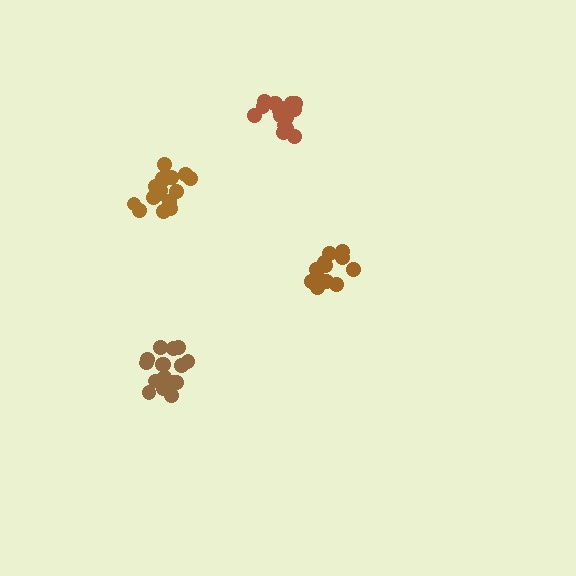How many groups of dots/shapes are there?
There are 4 groups.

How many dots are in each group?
Group 1: 16 dots, Group 2: 17 dots, Group 3: 16 dots, Group 4: 17 dots (66 total).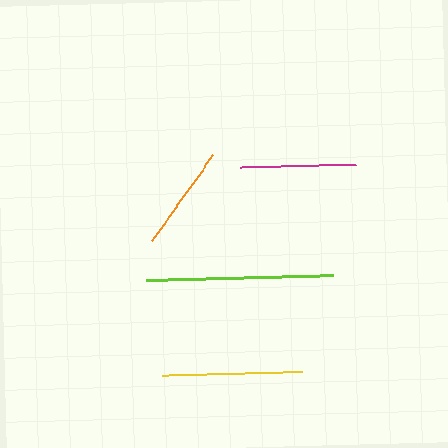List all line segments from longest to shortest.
From longest to shortest: lime, yellow, magenta, orange.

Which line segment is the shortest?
The orange line is the shortest at approximately 105 pixels.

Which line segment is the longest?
The lime line is the longest at approximately 187 pixels.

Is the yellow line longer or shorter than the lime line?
The lime line is longer than the yellow line.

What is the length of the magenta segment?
The magenta segment is approximately 115 pixels long.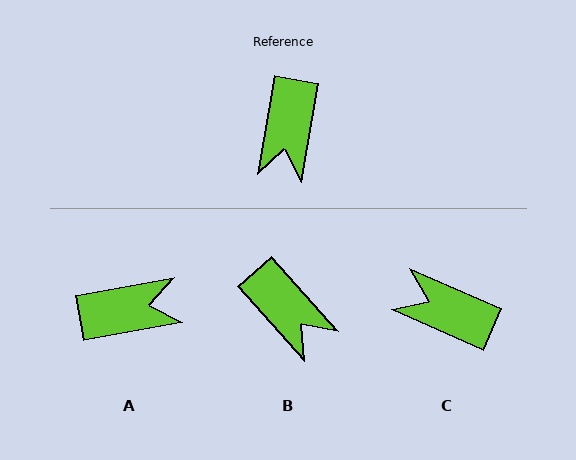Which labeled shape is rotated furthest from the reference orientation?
A, about 110 degrees away.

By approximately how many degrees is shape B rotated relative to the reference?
Approximately 52 degrees counter-clockwise.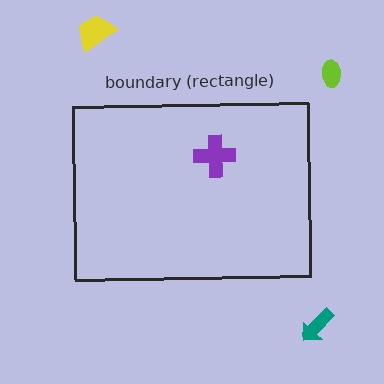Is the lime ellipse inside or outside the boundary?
Outside.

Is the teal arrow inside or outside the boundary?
Outside.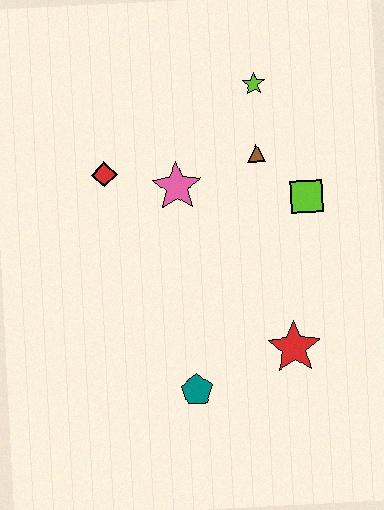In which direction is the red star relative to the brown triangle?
The red star is below the brown triangle.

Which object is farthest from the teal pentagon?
The lime star is farthest from the teal pentagon.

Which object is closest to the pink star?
The red diamond is closest to the pink star.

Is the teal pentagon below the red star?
Yes